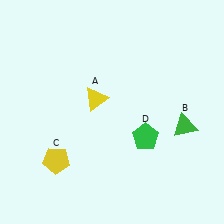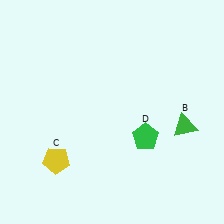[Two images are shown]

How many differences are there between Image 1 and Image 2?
There is 1 difference between the two images.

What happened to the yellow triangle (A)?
The yellow triangle (A) was removed in Image 2. It was in the top-left area of Image 1.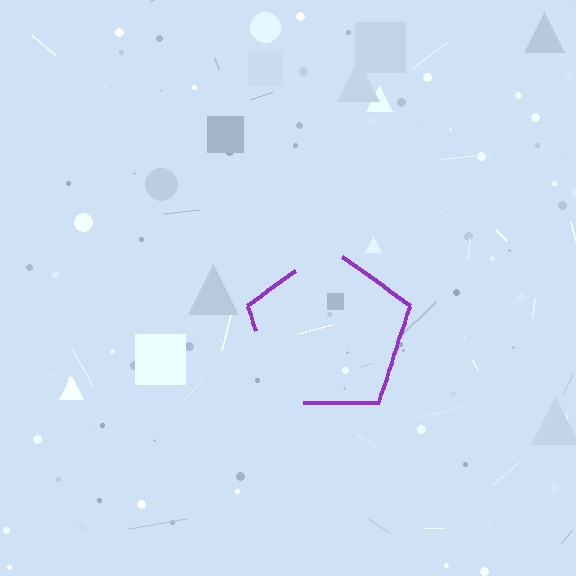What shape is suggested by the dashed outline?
The dashed outline suggests a pentagon.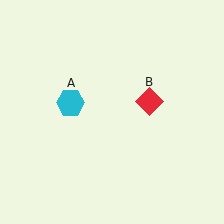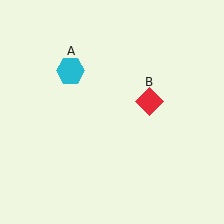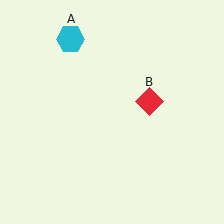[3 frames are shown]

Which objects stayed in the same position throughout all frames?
Red diamond (object B) remained stationary.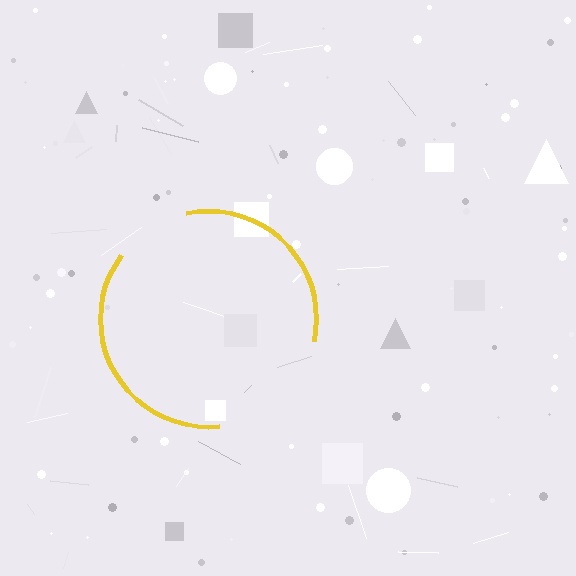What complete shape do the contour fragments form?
The contour fragments form a circle.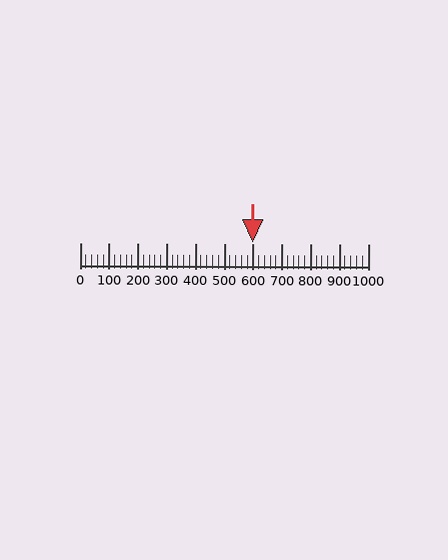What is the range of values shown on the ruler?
The ruler shows values from 0 to 1000.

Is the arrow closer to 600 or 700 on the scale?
The arrow is closer to 600.